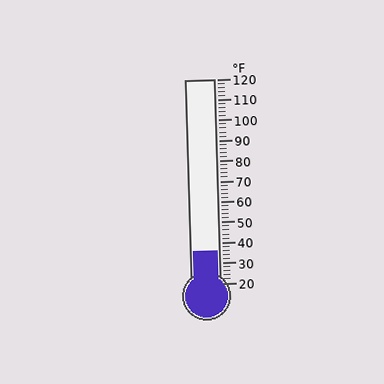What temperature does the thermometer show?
The thermometer shows approximately 36°F.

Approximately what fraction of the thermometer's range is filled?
The thermometer is filled to approximately 15% of its range.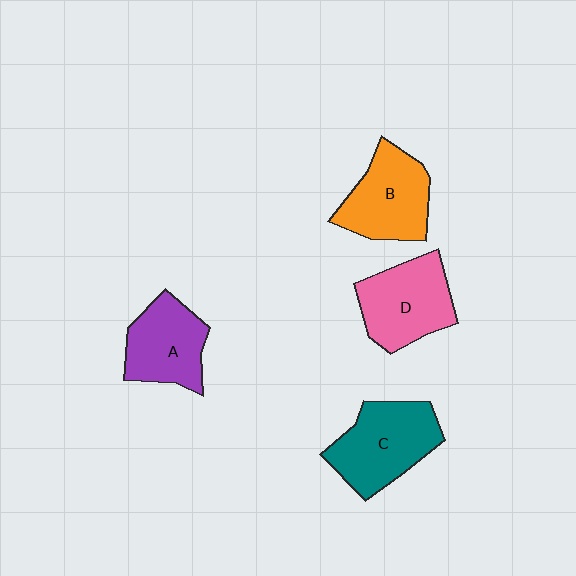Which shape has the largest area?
Shape C (teal).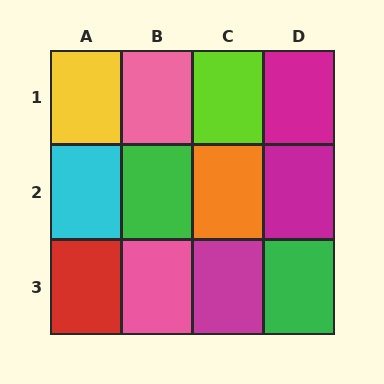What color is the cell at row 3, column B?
Pink.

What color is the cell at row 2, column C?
Orange.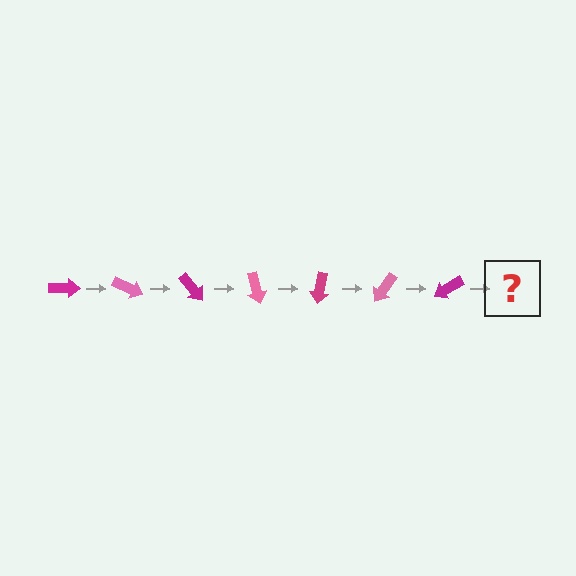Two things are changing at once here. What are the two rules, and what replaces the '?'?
The two rules are that it rotates 25 degrees each step and the color cycles through magenta and pink. The '?' should be a pink arrow, rotated 175 degrees from the start.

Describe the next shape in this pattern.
It should be a pink arrow, rotated 175 degrees from the start.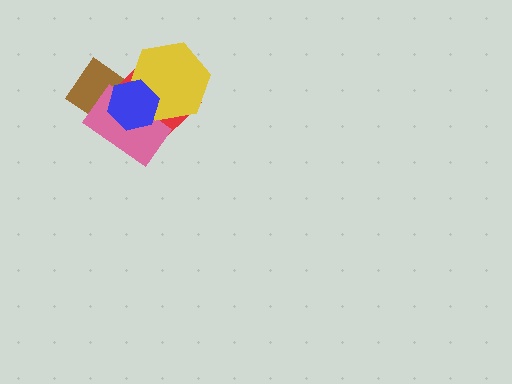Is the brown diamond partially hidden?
Yes, it is partially covered by another shape.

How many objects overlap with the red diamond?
4 objects overlap with the red diamond.